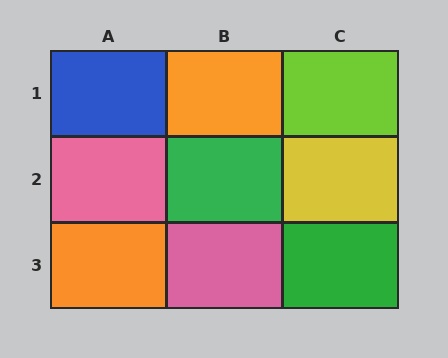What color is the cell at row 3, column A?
Orange.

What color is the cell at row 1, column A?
Blue.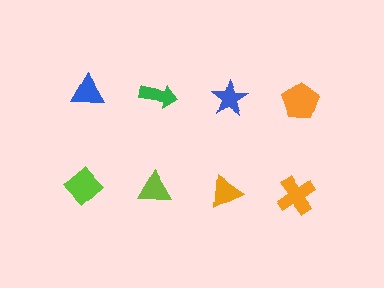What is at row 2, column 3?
An orange triangle.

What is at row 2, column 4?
An orange cross.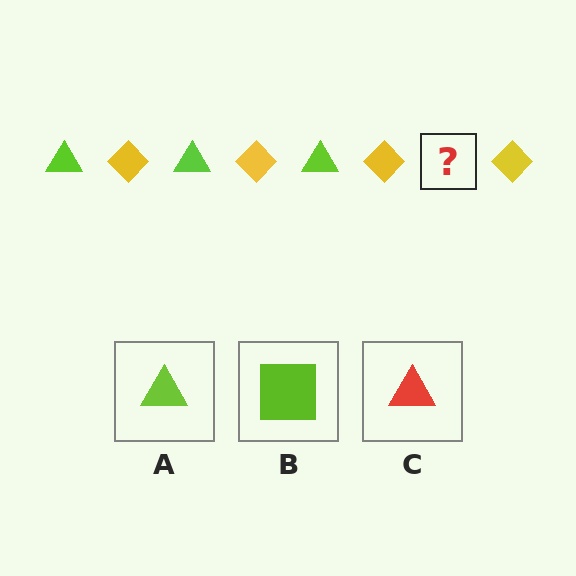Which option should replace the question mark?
Option A.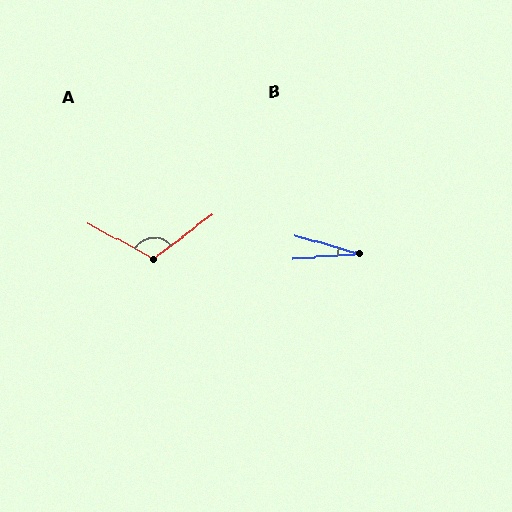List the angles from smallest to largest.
B (20°), A (115°).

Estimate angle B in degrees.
Approximately 20 degrees.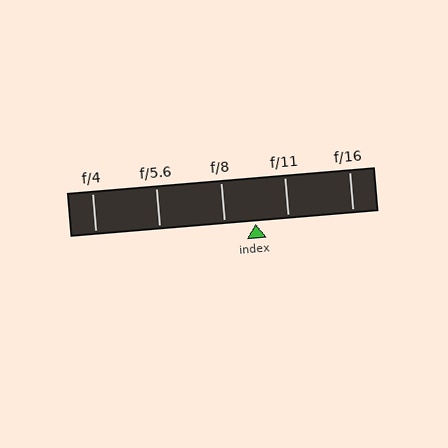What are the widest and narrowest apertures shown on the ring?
The widest aperture shown is f/4 and the narrowest is f/16.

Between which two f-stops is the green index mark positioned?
The index mark is between f/8 and f/11.